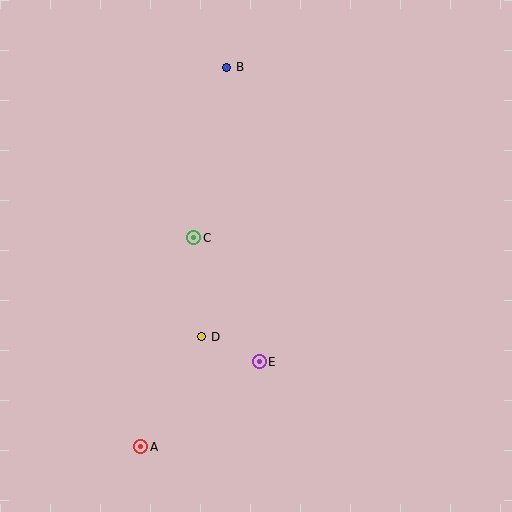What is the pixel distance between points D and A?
The distance between D and A is 126 pixels.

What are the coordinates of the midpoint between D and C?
The midpoint between D and C is at (198, 287).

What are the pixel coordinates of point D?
Point D is at (202, 337).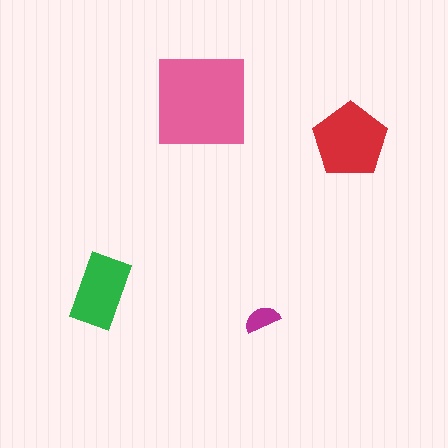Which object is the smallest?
The magenta semicircle.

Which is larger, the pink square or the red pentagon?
The pink square.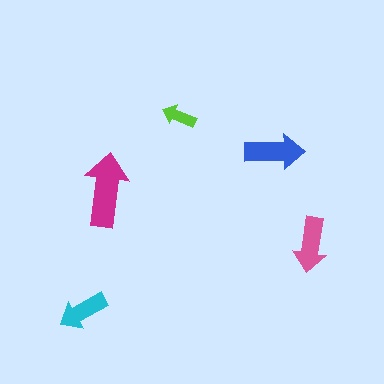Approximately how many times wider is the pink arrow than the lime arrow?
About 1.5 times wider.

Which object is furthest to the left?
The cyan arrow is leftmost.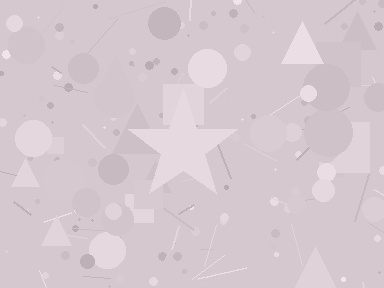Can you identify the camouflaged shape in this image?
The camouflaged shape is a star.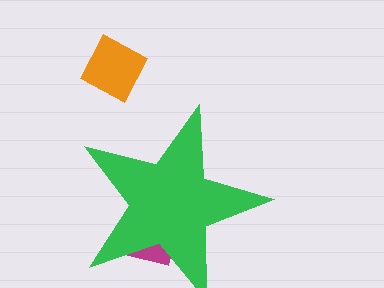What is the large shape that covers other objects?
A green star.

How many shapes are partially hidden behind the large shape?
1 shape is partially hidden.